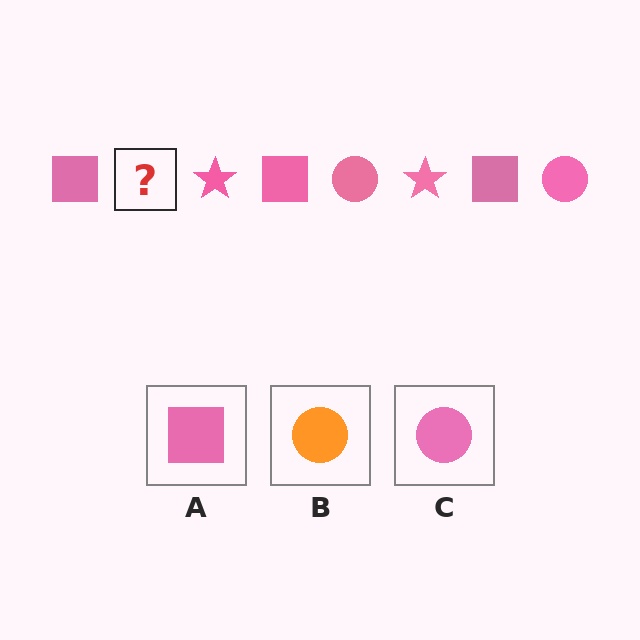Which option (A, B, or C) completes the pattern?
C.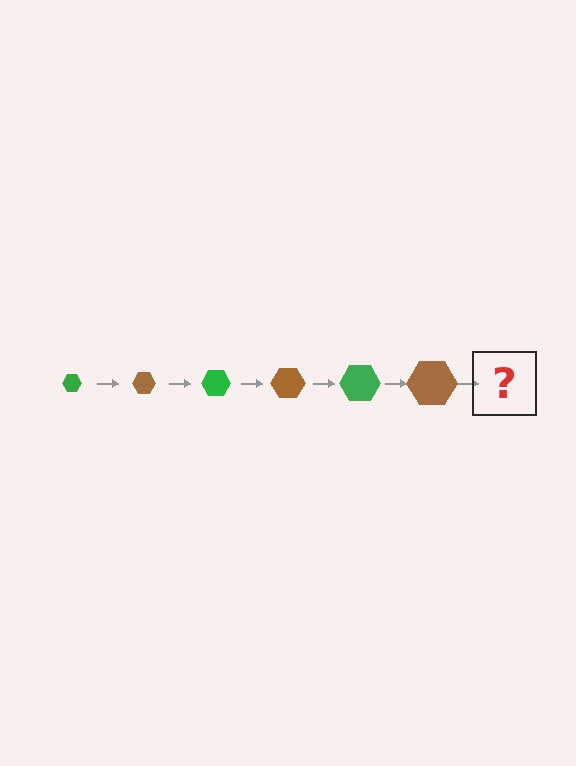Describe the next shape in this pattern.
It should be a green hexagon, larger than the previous one.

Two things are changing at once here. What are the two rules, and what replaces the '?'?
The two rules are that the hexagon grows larger each step and the color cycles through green and brown. The '?' should be a green hexagon, larger than the previous one.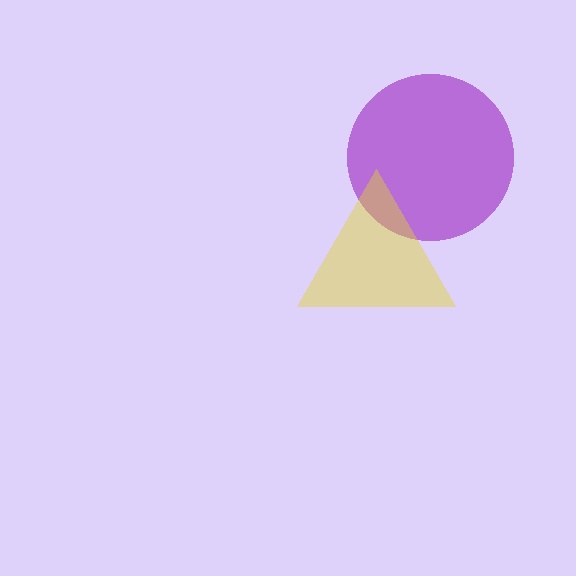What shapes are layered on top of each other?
The layered shapes are: a purple circle, a yellow triangle.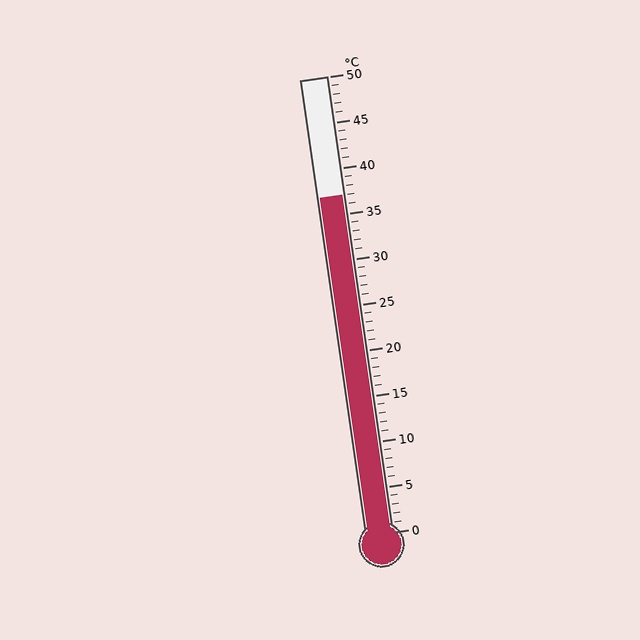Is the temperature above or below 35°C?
The temperature is above 35°C.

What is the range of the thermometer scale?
The thermometer scale ranges from 0°C to 50°C.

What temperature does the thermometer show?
The thermometer shows approximately 37°C.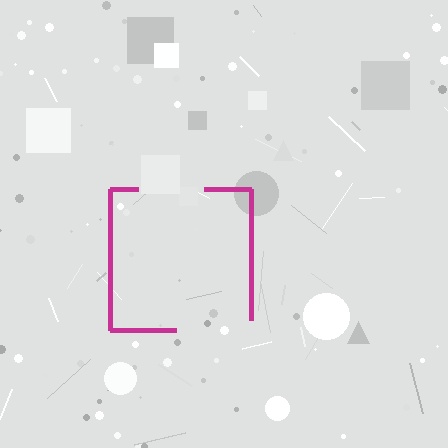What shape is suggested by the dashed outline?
The dashed outline suggests a square.